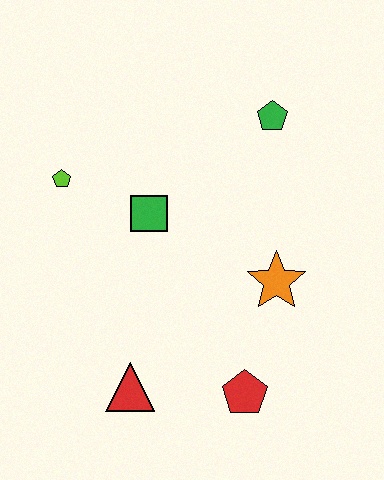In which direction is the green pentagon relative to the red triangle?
The green pentagon is above the red triangle.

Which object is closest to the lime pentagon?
The green square is closest to the lime pentagon.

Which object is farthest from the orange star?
The lime pentagon is farthest from the orange star.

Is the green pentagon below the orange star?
No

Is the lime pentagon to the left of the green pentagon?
Yes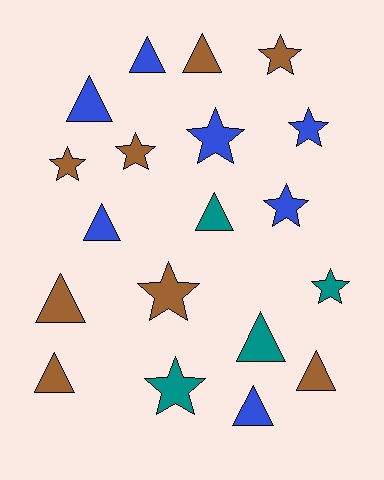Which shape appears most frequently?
Triangle, with 10 objects.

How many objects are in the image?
There are 19 objects.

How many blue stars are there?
There are 3 blue stars.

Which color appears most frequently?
Brown, with 8 objects.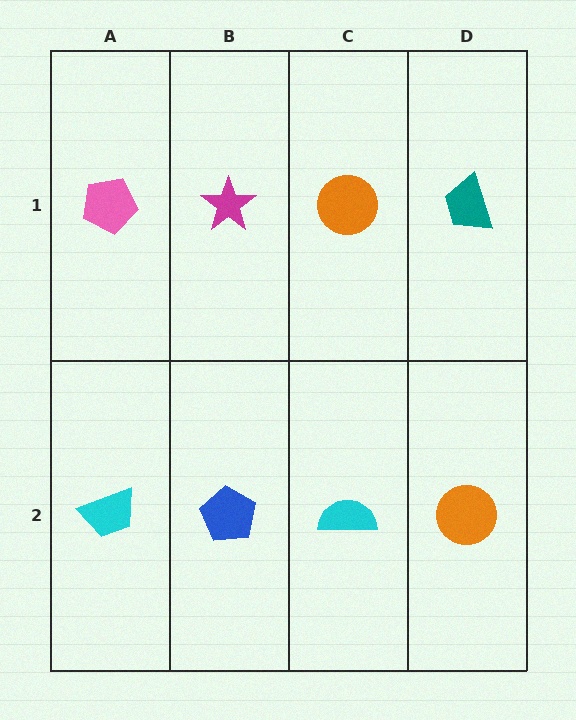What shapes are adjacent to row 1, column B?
A blue pentagon (row 2, column B), a pink pentagon (row 1, column A), an orange circle (row 1, column C).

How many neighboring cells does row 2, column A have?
2.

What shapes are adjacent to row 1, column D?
An orange circle (row 2, column D), an orange circle (row 1, column C).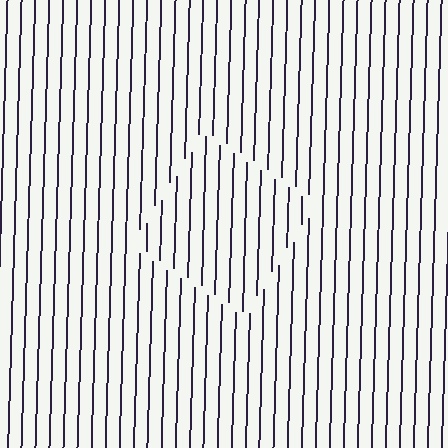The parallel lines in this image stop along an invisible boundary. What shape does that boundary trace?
An illusory square. The interior of the shape contains the same grating, shifted by half a period — the contour is defined by the phase discontinuity where line-ends from the inner and outer gratings abut.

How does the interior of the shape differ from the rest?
The interior of the shape contains the same grating, shifted by half a period — the contour is defined by the phase discontinuity where line-ends from the inner and outer gratings abut.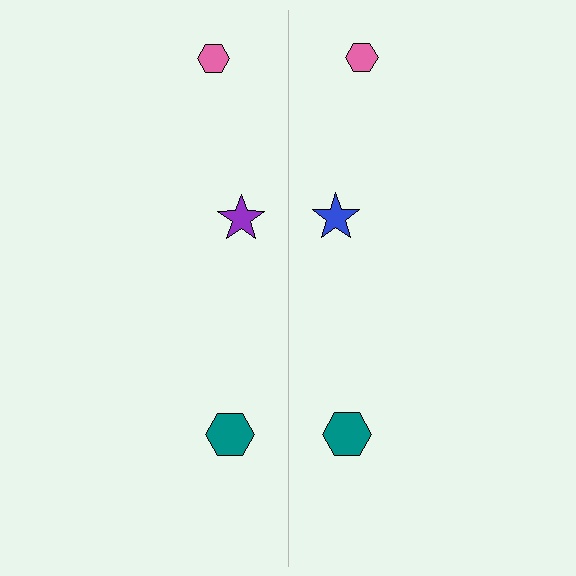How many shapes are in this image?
There are 6 shapes in this image.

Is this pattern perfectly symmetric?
No, the pattern is not perfectly symmetric. The blue star on the right side breaks the symmetry — its mirror counterpart is purple.